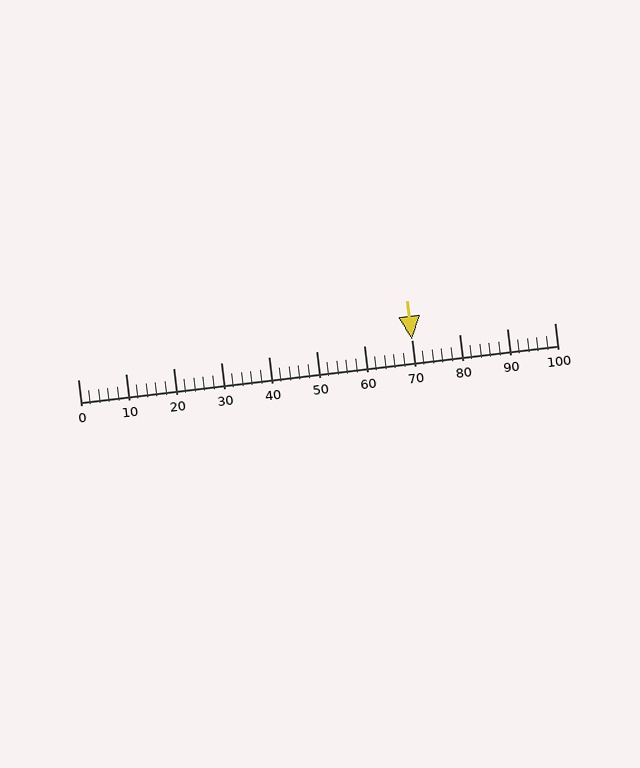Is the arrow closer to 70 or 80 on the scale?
The arrow is closer to 70.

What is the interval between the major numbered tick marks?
The major tick marks are spaced 10 units apart.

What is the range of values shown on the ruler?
The ruler shows values from 0 to 100.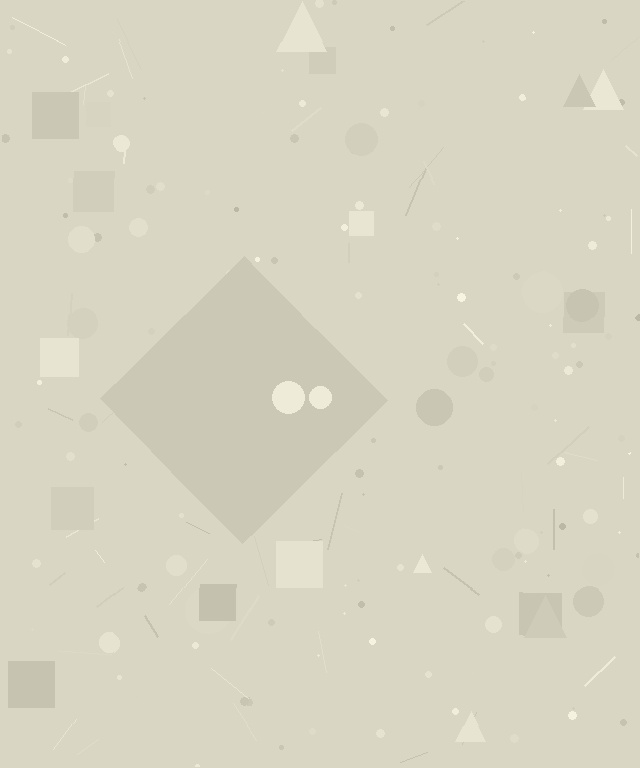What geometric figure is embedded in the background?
A diamond is embedded in the background.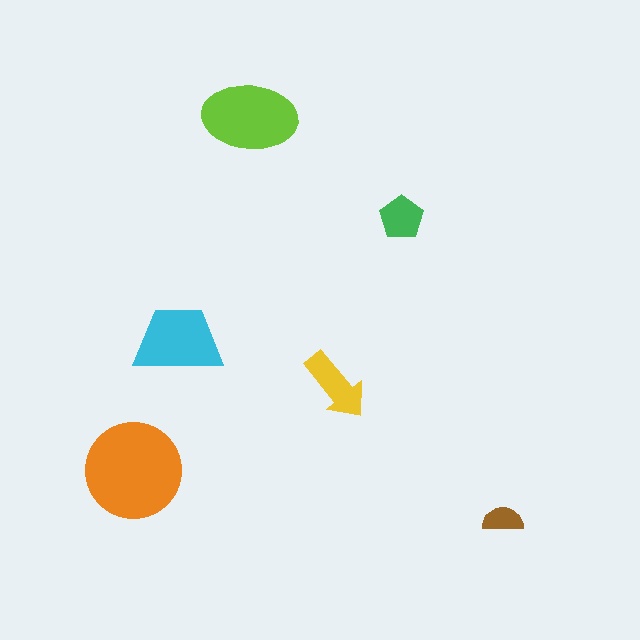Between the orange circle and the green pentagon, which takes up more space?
The orange circle.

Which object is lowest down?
The brown semicircle is bottommost.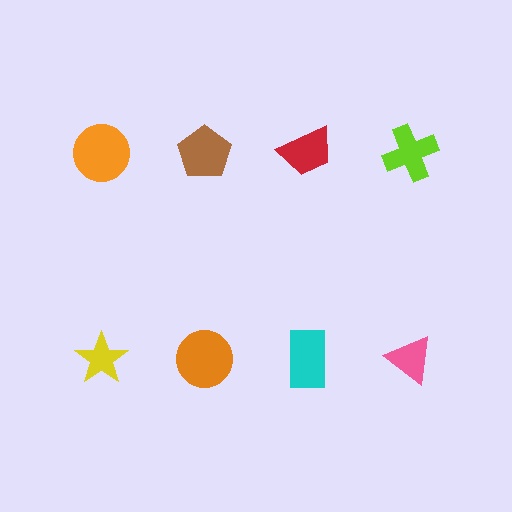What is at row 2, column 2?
An orange circle.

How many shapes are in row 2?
4 shapes.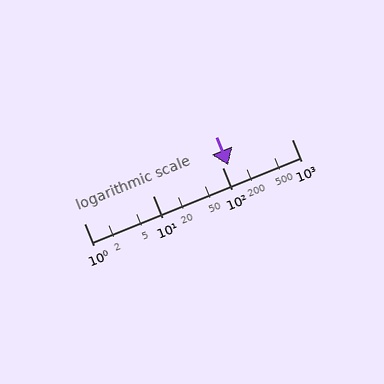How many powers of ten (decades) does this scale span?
The scale spans 3 decades, from 1 to 1000.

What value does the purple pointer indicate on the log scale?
The pointer indicates approximately 120.